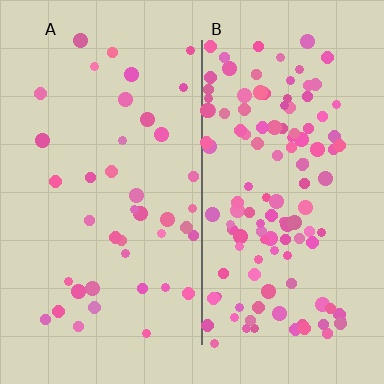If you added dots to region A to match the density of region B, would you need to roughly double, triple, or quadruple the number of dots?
Approximately triple.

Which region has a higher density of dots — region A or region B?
B (the right).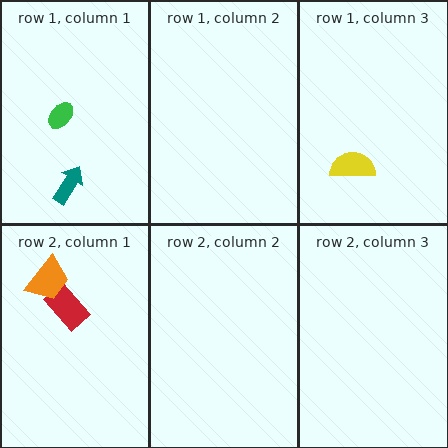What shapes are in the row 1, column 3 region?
The yellow semicircle.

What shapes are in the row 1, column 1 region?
The teal arrow, the green ellipse.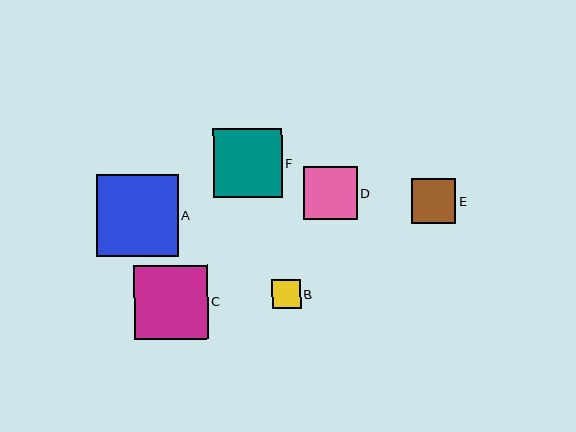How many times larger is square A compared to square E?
Square A is approximately 1.8 times the size of square E.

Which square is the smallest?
Square B is the smallest with a size of approximately 29 pixels.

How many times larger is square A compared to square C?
Square A is approximately 1.1 times the size of square C.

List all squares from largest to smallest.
From largest to smallest: A, C, F, D, E, B.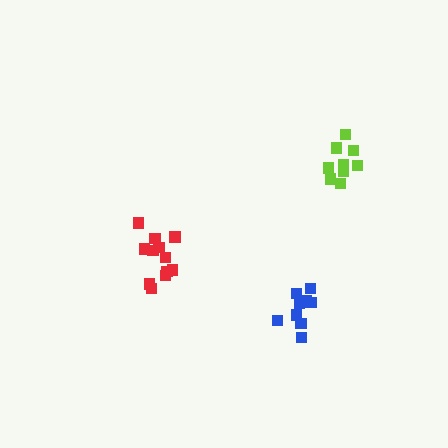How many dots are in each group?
Group 1: 12 dots, Group 2: 9 dots, Group 3: 9 dots (30 total).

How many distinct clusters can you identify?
There are 3 distinct clusters.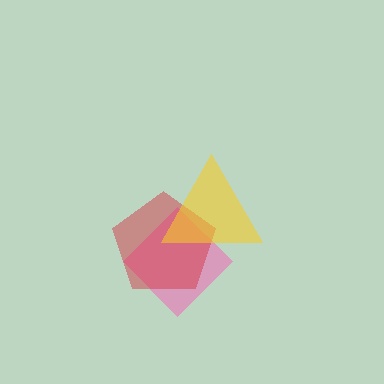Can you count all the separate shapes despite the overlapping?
Yes, there are 3 separate shapes.